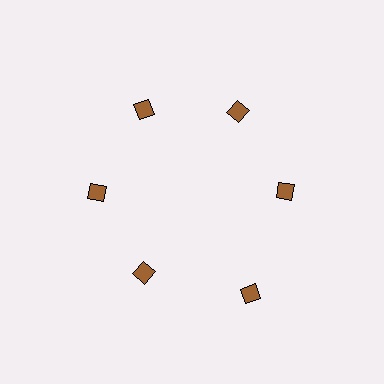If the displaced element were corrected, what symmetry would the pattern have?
It would have 6-fold rotational symmetry — the pattern would map onto itself every 60 degrees.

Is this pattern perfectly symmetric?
No. The 6 brown diamonds are arranged in a ring, but one element near the 5 o'clock position is pushed outward from the center, breaking the 6-fold rotational symmetry.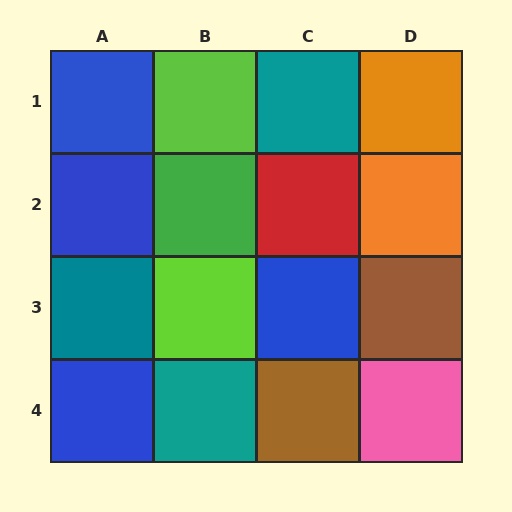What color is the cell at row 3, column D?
Brown.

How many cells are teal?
3 cells are teal.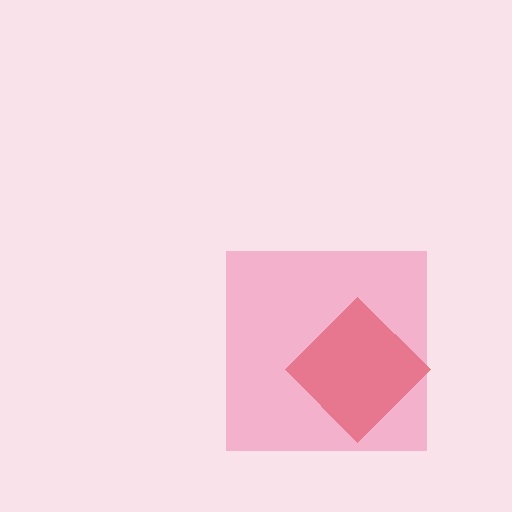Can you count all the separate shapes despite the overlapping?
Yes, there are 2 separate shapes.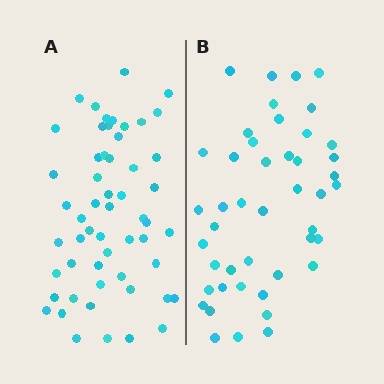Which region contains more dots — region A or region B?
Region A (the left region) has more dots.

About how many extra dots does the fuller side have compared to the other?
Region A has roughly 10 or so more dots than region B.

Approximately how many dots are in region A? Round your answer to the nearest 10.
About 60 dots. (The exact count is 55, which rounds to 60.)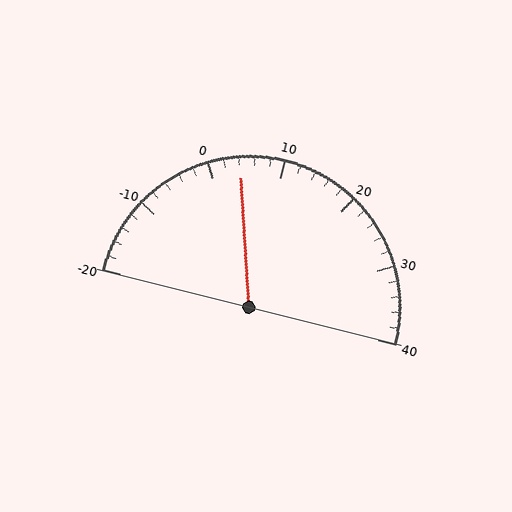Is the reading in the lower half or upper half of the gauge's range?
The reading is in the lower half of the range (-20 to 40).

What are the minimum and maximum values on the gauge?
The gauge ranges from -20 to 40.